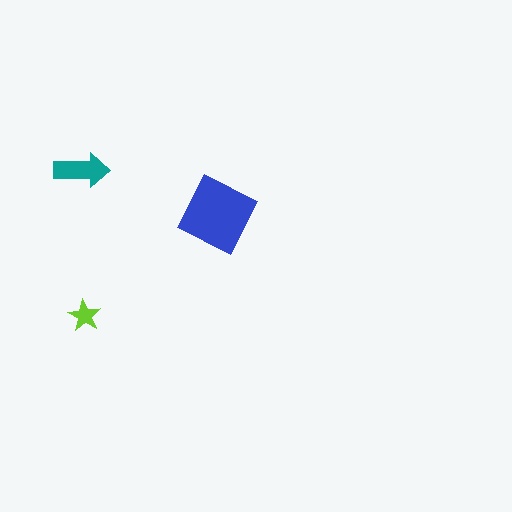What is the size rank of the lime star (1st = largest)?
3rd.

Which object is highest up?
The teal arrow is topmost.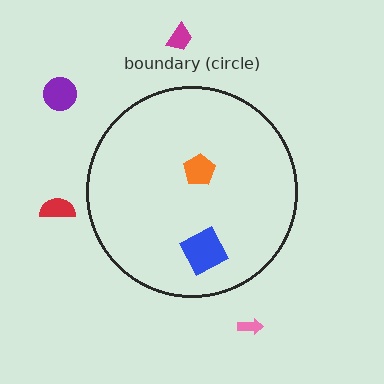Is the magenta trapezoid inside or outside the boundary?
Outside.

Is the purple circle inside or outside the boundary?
Outside.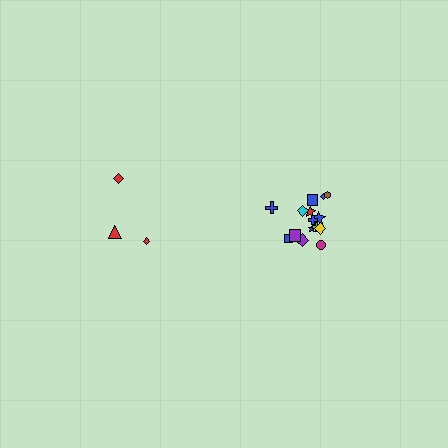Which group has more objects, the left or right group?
The right group.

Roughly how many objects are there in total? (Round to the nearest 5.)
Roughly 20 objects in total.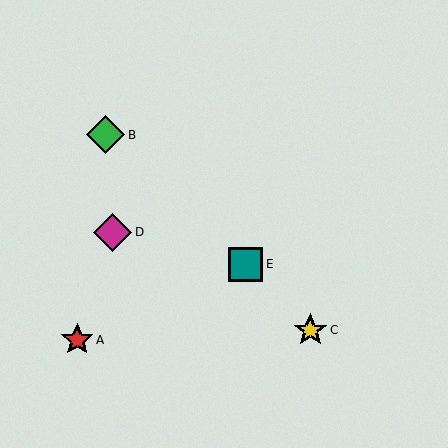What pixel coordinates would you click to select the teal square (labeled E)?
Click at (246, 264) to select the teal square E.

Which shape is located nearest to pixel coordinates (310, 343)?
The yellow star (labeled C) at (310, 330) is nearest to that location.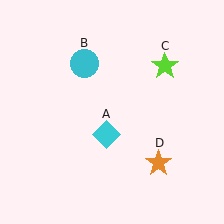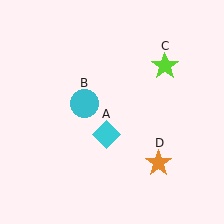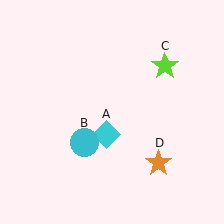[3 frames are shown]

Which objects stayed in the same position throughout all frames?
Cyan diamond (object A) and lime star (object C) and orange star (object D) remained stationary.